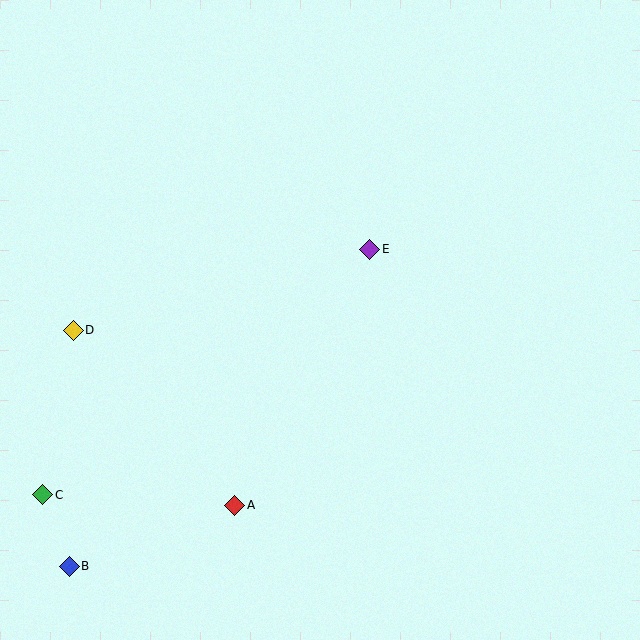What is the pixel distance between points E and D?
The distance between E and D is 307 pixels.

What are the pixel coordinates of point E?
Point E is at (370, 249).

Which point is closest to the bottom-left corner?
Point B is closest to the bottom-left corner.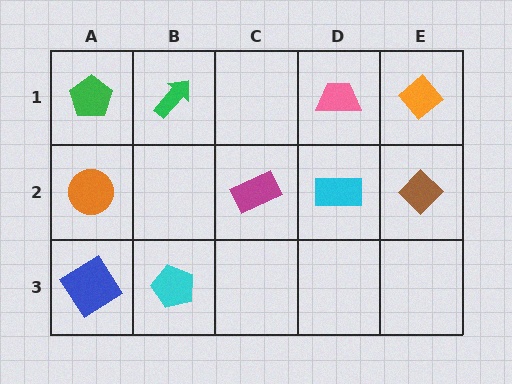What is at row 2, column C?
A magenta rectangle.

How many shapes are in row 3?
2 shapes.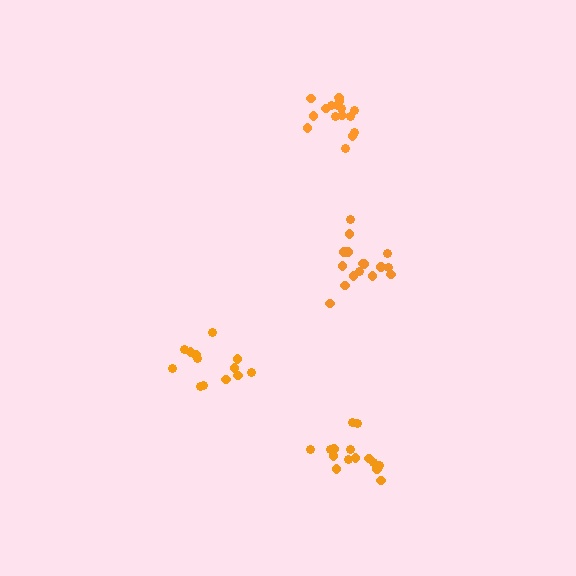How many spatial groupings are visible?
There are 4 spatial groupings.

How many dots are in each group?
Group 1: 16 dots, Group 2: 13 dots, Group 3: 16 dots, Group 4: 15 dots (60 total).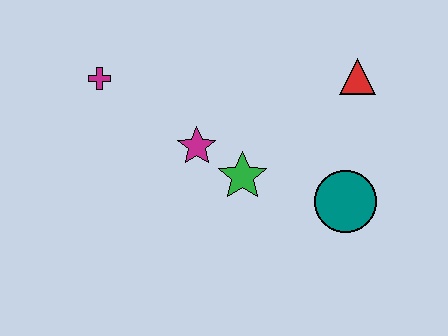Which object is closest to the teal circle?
The green star is closest to the teal circle.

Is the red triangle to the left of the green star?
No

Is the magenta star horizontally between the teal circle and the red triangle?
No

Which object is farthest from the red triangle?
The magenta cross is farthest from the red triangle.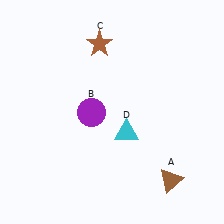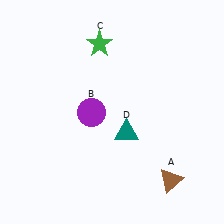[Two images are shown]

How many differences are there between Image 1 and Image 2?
There are 2 differences between the two images.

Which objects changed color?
C changed from brown to green. D changed from cyan to teal.